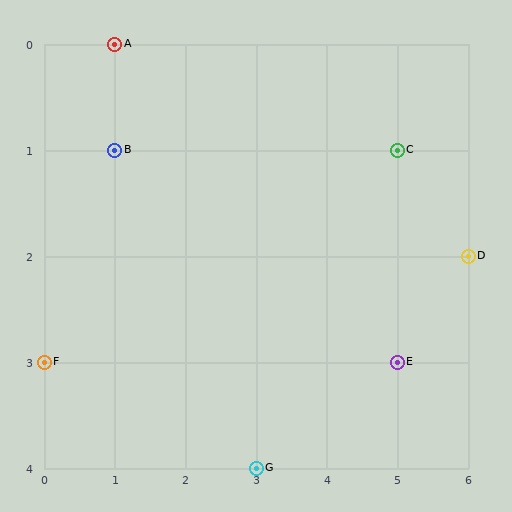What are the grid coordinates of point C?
Point C is at grid coordinates (5, 1).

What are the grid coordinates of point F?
Point F is at grid coordinates (0, 3).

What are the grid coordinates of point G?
Point G is at grid coordinates (3, 4).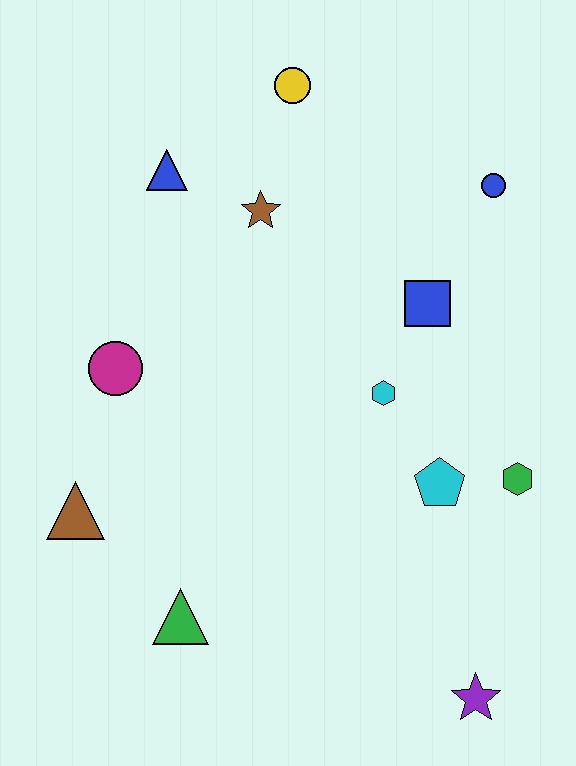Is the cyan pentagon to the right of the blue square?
Yes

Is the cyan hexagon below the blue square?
Yes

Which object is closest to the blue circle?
The blue square is closest to the blue circle.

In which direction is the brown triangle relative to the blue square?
The brown triangle is to the left of the blue square.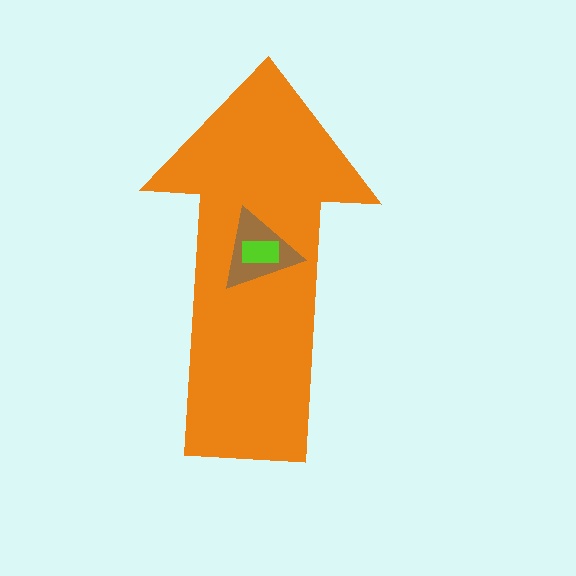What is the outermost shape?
The orange arrow.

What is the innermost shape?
The lime rectangle.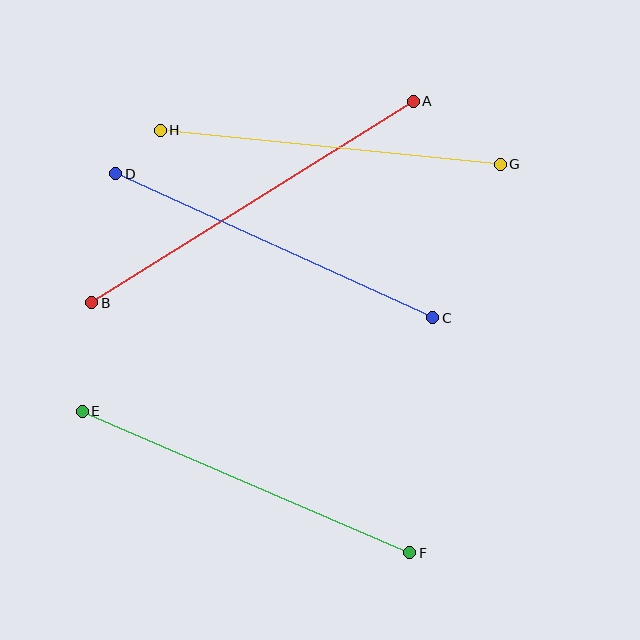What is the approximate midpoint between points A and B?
The midpoint is at approximately (253, 202) pixels.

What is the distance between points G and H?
The distance is approximately 342 pixels.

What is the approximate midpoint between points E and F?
The midpoint is at approximately (246, 482) pixels.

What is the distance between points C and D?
The distance is approximately 348 pixels.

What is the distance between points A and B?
The distance is approximately 379 pixels.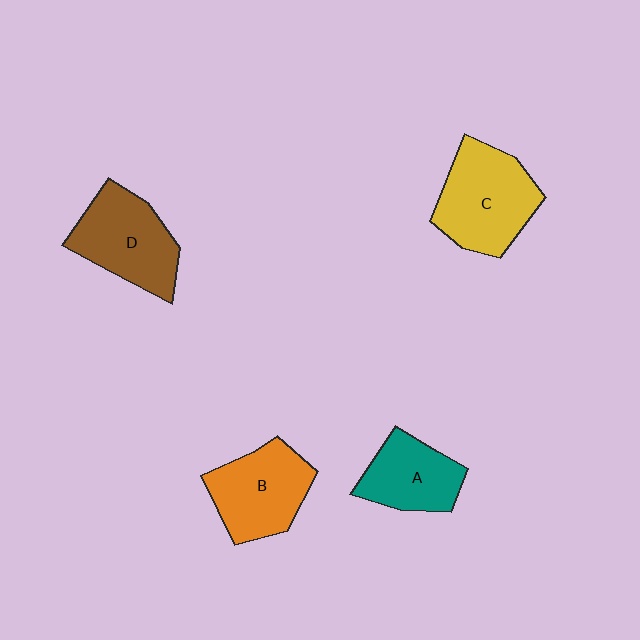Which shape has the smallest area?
Shape A (teal).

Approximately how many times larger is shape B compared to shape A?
Approximately 1.2 times.